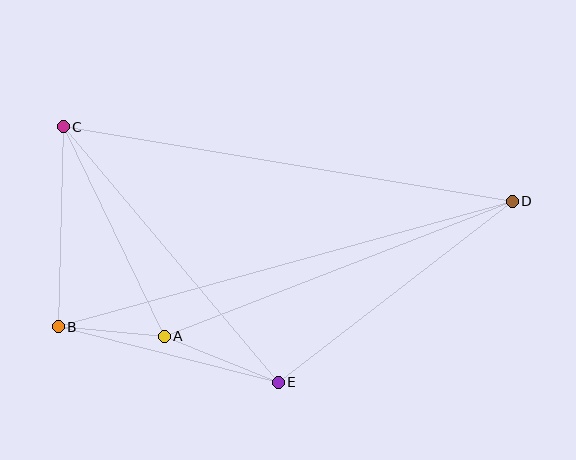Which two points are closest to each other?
Points A and B are closest to each other.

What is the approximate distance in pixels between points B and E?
The distance between B and E is approximately 227 pixels.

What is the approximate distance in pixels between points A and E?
The distance between A and E is approximately 123 pixels.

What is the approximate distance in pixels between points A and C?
The distance between A and C is approximately 233 pixels.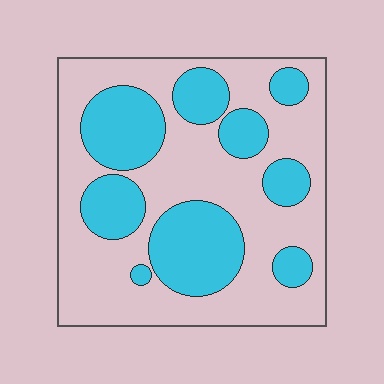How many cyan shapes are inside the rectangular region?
9.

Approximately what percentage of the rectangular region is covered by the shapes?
Approximately 35%.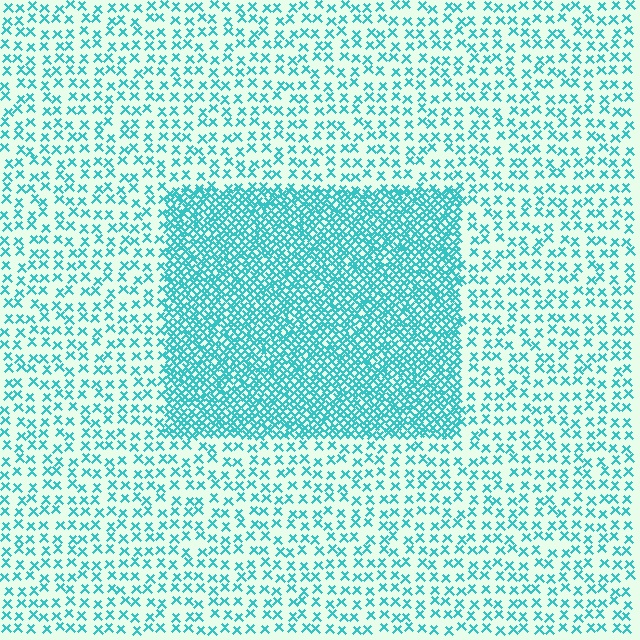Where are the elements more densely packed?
The elements are more densely packed inside the rectangle boundary.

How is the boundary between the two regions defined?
The boundary is defined by a change in element density (approximately 2.9x ratio). All elements are the same color, size, and shape.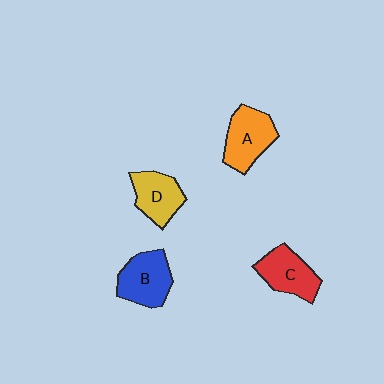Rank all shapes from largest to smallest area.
From largest to smallest: A (orange), B (blue), C (red), D (yellow).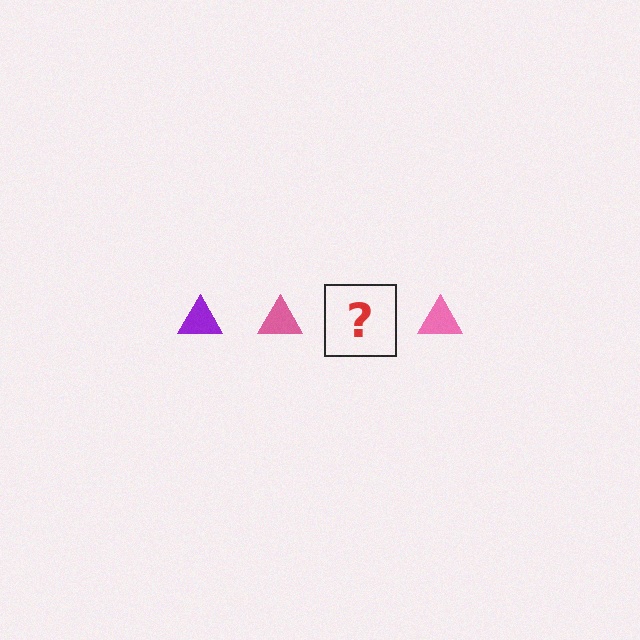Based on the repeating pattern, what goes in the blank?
The blank should be a purple triangle.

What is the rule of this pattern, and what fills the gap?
The rule is that the pattern cycles through purple, pink triangles. The gap should be filled with a purple triangle.